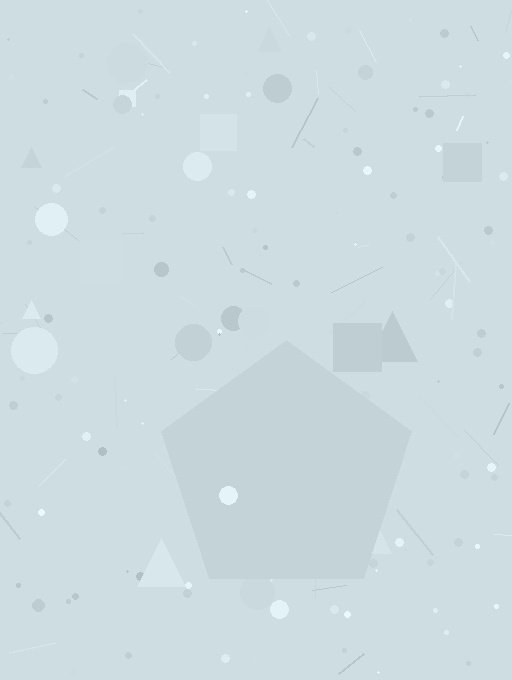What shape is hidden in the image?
A pentagon is hidden in the image.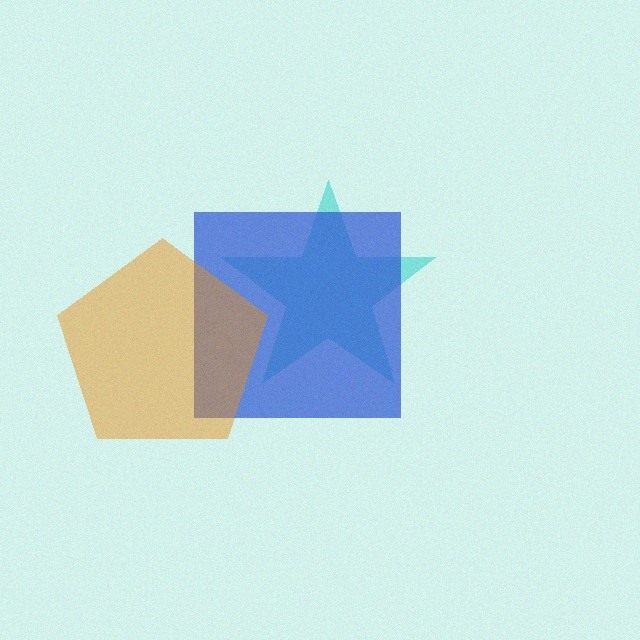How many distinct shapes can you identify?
There are 3 distinct shapes: a cyan star, a blue square, an orange pentagon.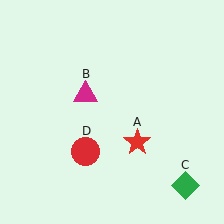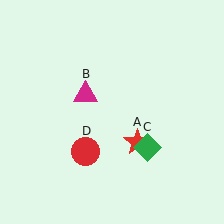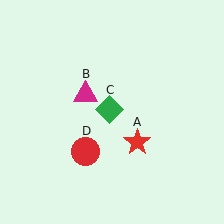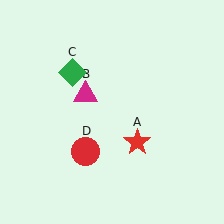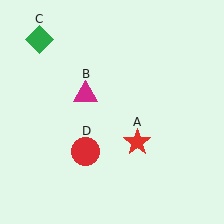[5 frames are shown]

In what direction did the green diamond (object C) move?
The green diamond (object C) moved up and to the left.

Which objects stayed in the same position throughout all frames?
Red star (object A) and magenta triangle (object B) and red circle (object D) remained stationary.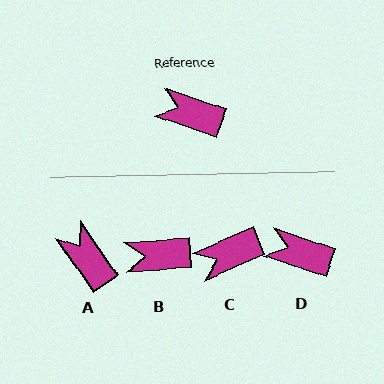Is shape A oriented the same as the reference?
No, it is off by about 36 degrees.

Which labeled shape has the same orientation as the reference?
D.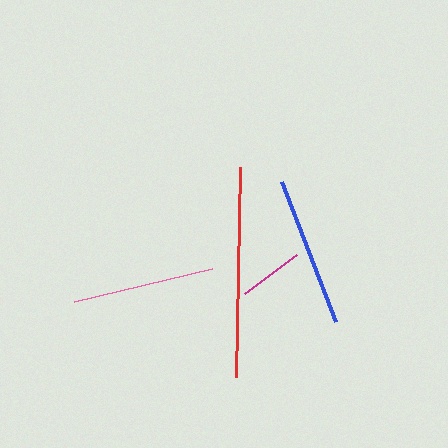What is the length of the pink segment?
The pink segment is approximately 141 pixels long.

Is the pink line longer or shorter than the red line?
The red line is longer than the pink line.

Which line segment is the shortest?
The magenta line is the shortest at approximately 65 pixels.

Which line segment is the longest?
The red line is the longest at approximately 210 pixels.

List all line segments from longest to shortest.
From longest to shortest: red, blue, pink, magenta.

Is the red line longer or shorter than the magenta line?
The red line is longer than the magenta line.